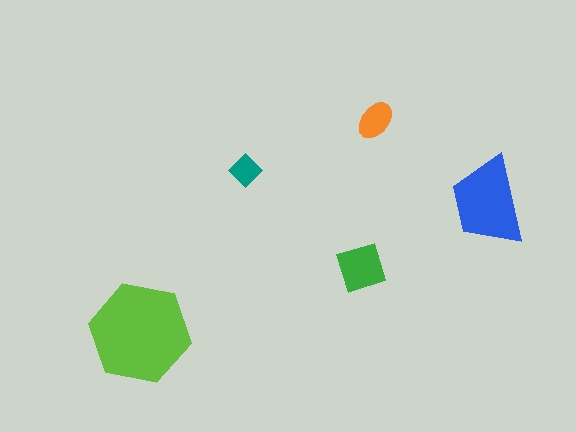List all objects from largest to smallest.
The lime hexagon, the blue trapezoid, the green square, the orange ellipse, the teal diamond.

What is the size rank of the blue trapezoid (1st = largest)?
2nd.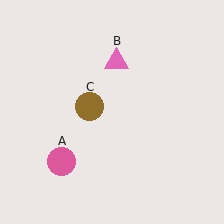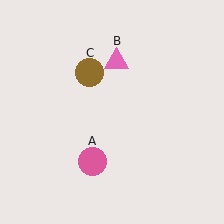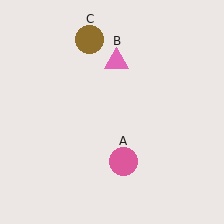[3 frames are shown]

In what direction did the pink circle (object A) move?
The pink circle (object A) moved right.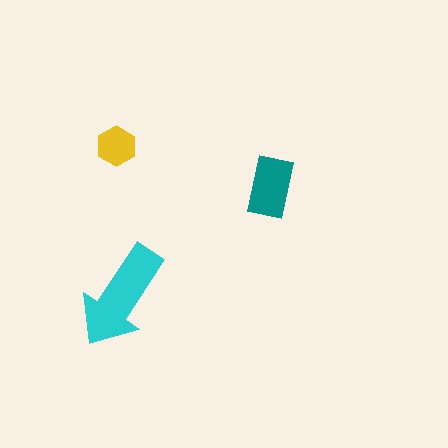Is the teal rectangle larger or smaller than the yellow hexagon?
Larger.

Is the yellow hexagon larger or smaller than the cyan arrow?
Smaller.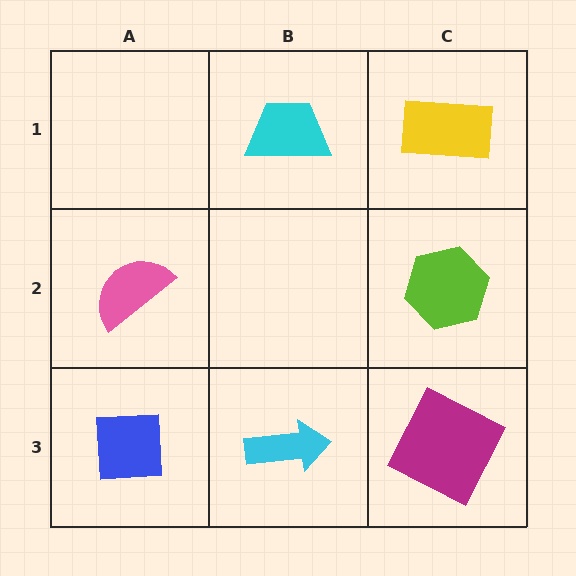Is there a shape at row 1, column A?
No, that cell is empty.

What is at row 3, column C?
A magenta square.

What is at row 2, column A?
A pink semicircle.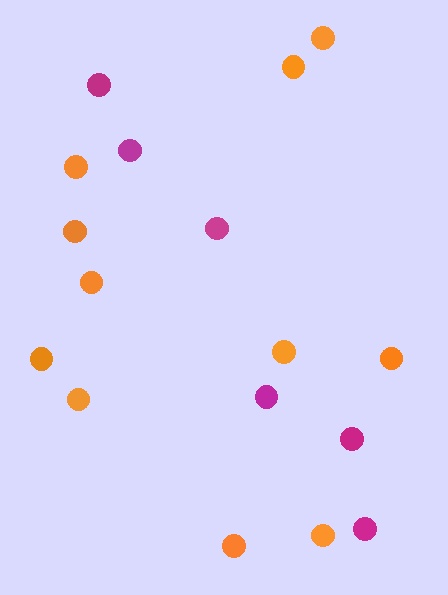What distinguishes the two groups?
There are 2 groups: one group of orange circles (11) and one group of magenta circles (6).